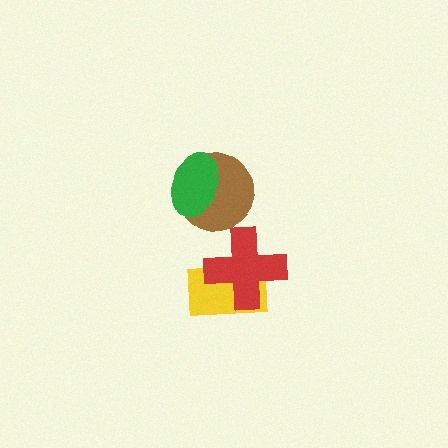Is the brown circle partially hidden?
Yes, it is partially covered by another shape.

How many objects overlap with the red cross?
1 object overlaps with the red cross.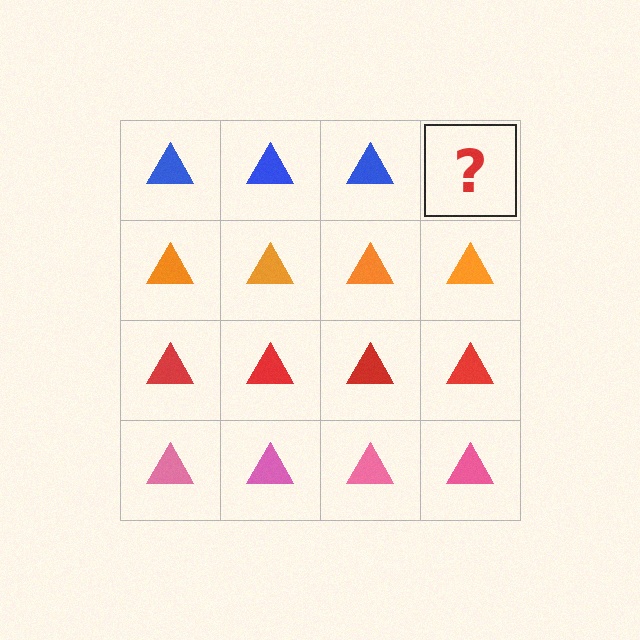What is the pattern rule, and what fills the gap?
The rule is that each row has a consistent color. The gap should be filled with a blue triangle.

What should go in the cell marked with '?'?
The missing cell should contain a blue triangle.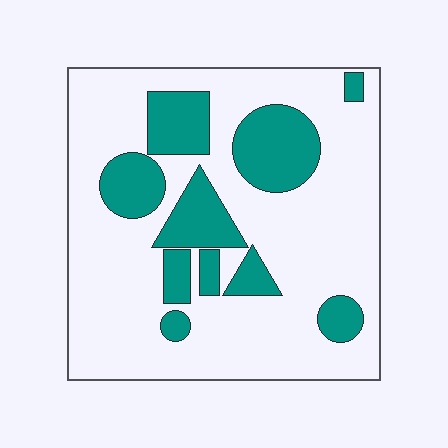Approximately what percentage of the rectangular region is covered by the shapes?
Approximately 25%.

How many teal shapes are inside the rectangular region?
10.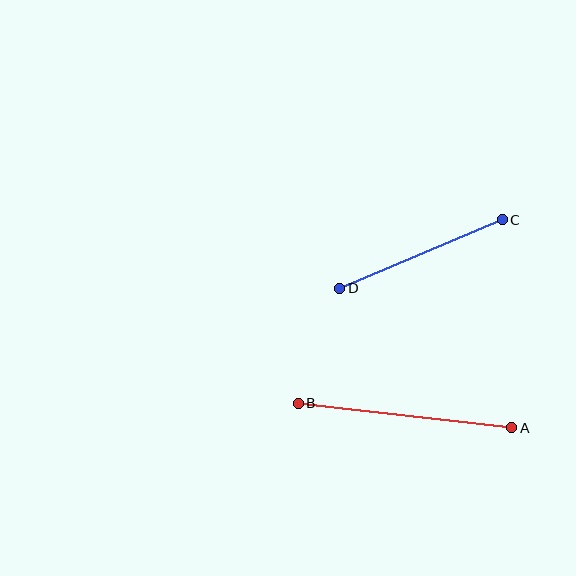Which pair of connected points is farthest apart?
Points A and B are farthest apart.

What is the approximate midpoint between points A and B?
The midpoint is at approximately (405, 416) pixels.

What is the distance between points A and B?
The distance is approximately 215 pixels.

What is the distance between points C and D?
The distance is approximately 176 pixels.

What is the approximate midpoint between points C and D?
The midpoint is at approximately (421, 254) pixels.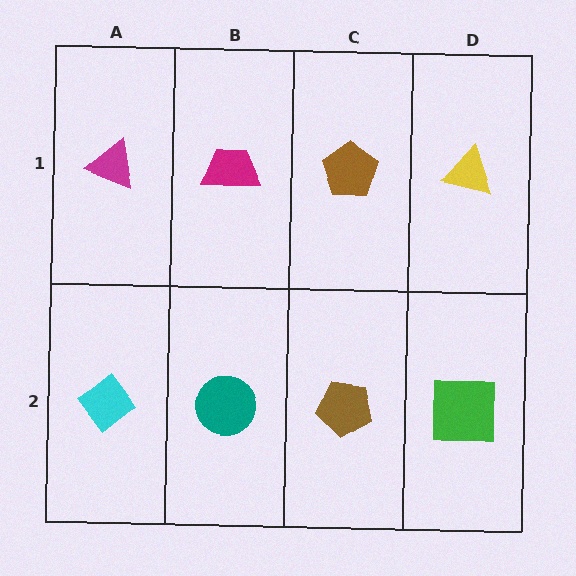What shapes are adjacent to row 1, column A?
A cyan diamond (row 2, column A), a magenta trapezoid (row 1, column B).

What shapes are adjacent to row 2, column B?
A magenta trapezoid (row 1, column B), a cyan diamond (row 2, column A), a brown pentagon (row 2, column C).